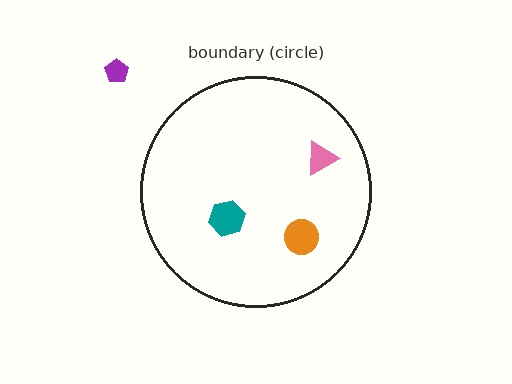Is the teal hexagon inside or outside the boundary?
Inside.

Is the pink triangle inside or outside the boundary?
Inside.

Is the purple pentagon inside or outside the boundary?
Outside.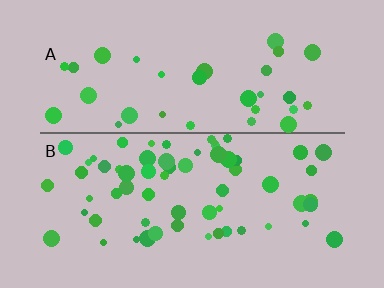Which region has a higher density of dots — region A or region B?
B (the bottom).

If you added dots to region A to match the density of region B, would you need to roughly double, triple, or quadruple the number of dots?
Approximately double.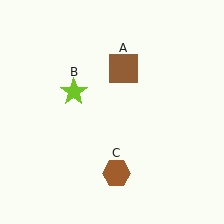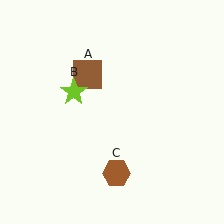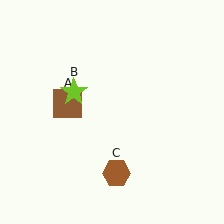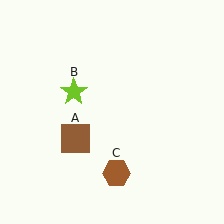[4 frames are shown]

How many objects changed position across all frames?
1 object changed position: brown square (object A).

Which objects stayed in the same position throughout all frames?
Lime star (object B) and brown hexagon (object C) remained stationary.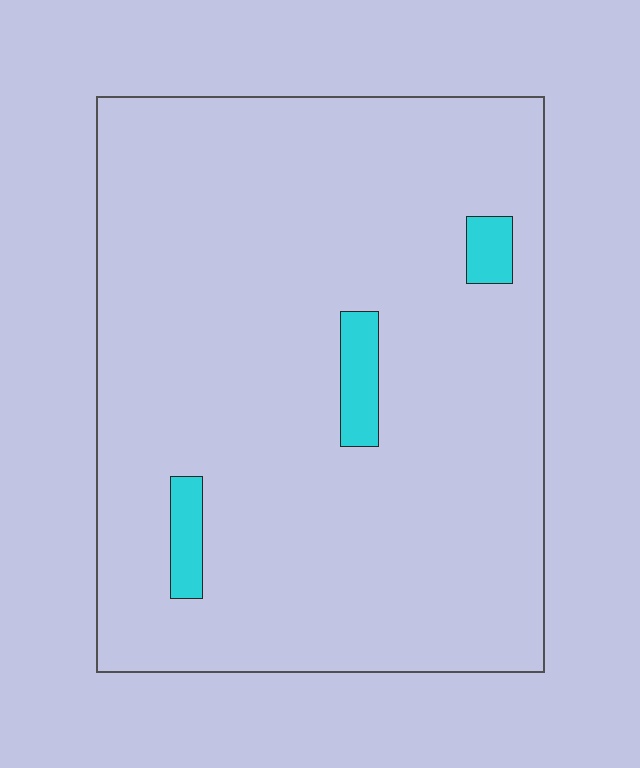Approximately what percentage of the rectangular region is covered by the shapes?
Approximately 5%.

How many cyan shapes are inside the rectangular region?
3.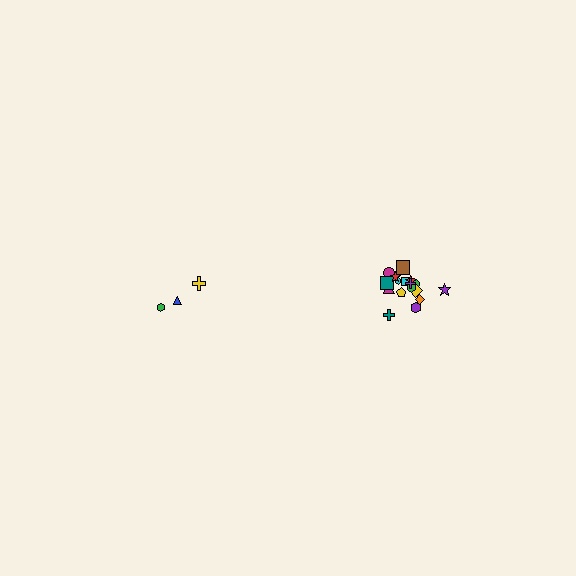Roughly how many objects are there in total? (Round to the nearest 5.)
Roughly 20 objects in total.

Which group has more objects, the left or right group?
The right group.